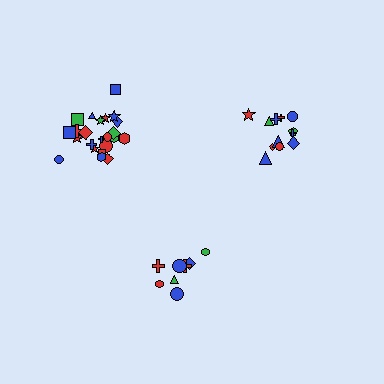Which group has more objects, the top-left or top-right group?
The top-left group.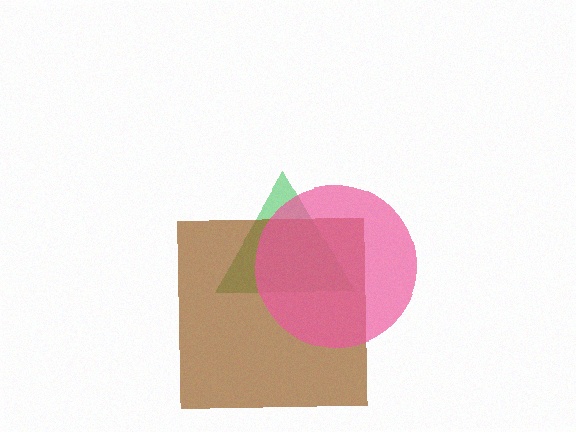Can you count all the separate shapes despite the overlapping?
Yes, there are 3 separate shapes.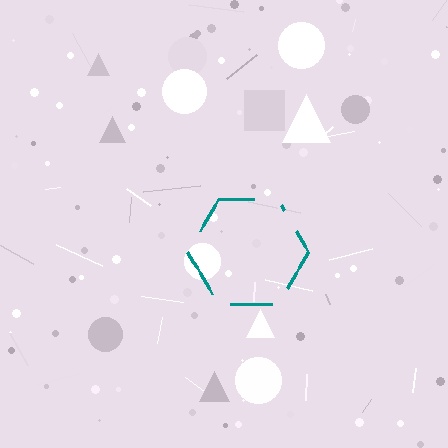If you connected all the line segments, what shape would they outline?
They would outline a hexagon.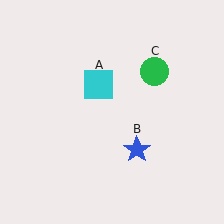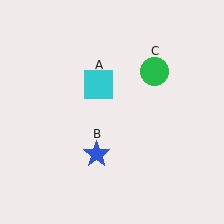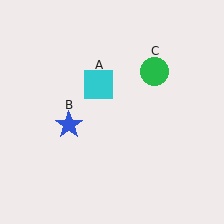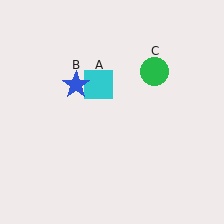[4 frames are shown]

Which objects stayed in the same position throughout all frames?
Cyan square (object A) and green circle (object C) remained stationary.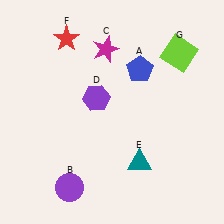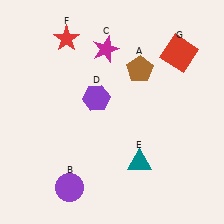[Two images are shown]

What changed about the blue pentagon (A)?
In Image 1, A is blue. In Image 2, it changed to brown.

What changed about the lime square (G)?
In Image 1, G is lime. In Image 2, it changed to red.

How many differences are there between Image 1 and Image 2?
There are 2 differences between the two images.